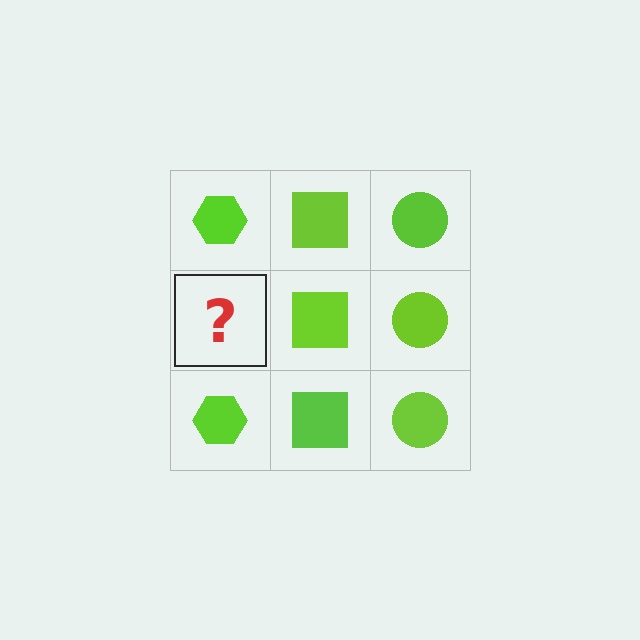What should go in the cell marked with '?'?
The missing cell should contain a lime hexagon.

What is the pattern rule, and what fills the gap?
The rule is that each column has a consistent shape. The gap should be filled with a lime hexagon.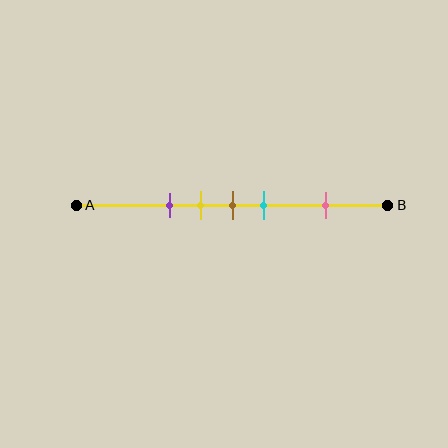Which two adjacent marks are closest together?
The yellow and brown marks are the closest adjacent pair.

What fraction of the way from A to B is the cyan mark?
The cyan mark is approximately 60% (0.6) of the way from A to B.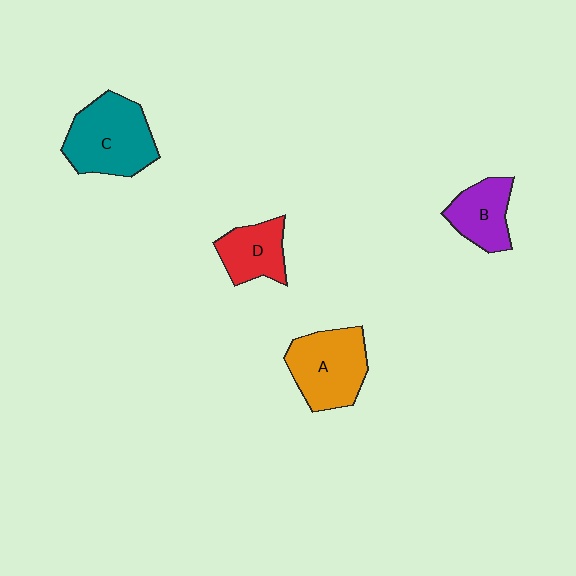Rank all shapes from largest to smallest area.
From largest to smallest: C (teal), A (orange), B (purple), D (red).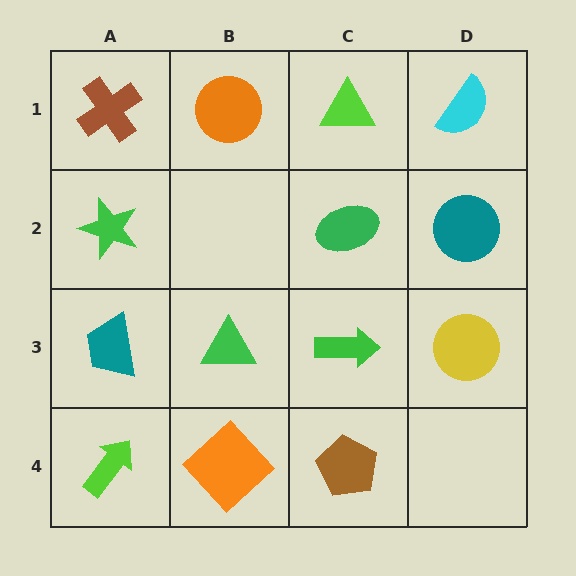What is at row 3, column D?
A yellow circle.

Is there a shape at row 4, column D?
No, that cell is empty.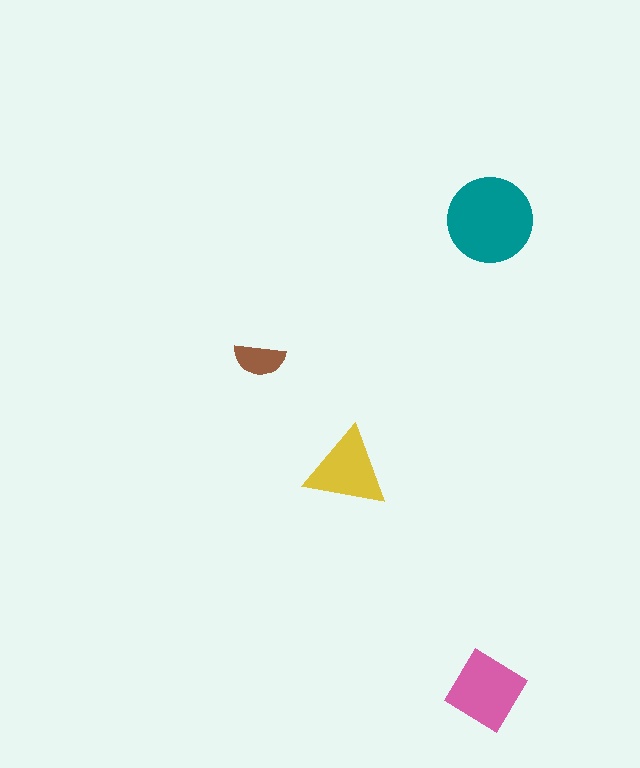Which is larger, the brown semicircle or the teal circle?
The teal circle.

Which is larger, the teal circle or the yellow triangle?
The teal circle.